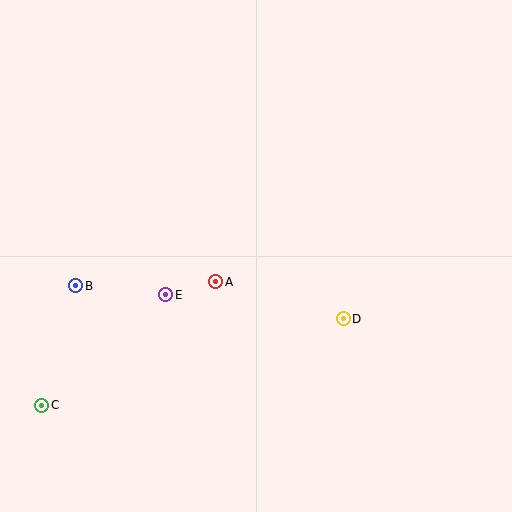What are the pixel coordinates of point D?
Point D is at (343, 319).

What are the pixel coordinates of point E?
Point E is at (166, 295).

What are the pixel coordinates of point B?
Point B is at (76, 286).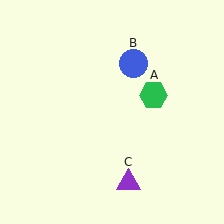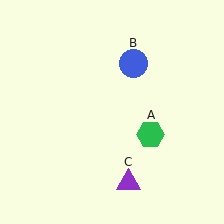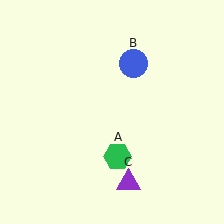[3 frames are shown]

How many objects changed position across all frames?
1 object changed position: green hexagon (object A).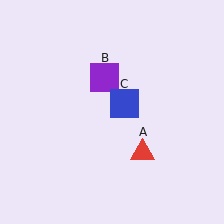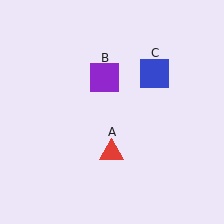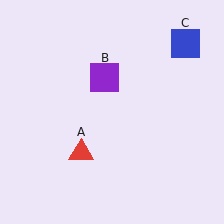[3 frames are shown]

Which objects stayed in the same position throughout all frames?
Purple square (object B) remained stationary.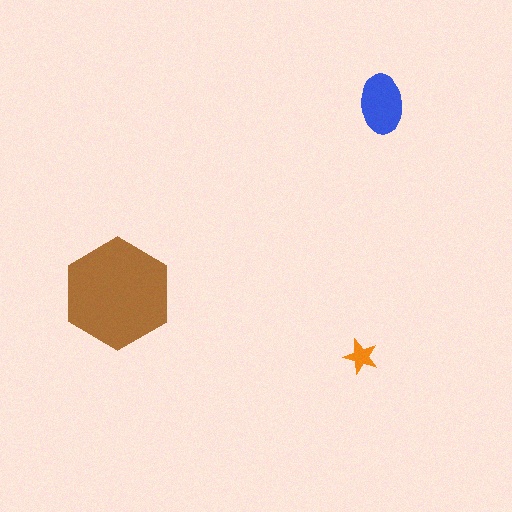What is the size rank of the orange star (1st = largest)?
3rd.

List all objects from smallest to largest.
The orange star, the blue ellipse, the brown hexagon.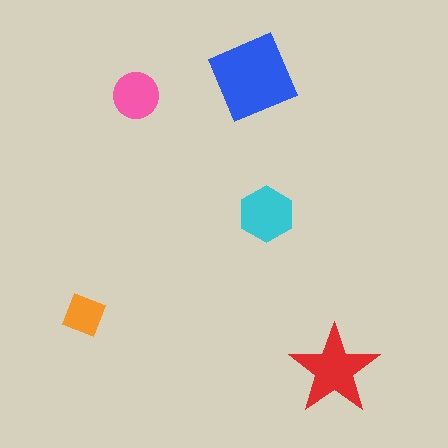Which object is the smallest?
The orange diamond.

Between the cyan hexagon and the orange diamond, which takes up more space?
The cyan hexagon.